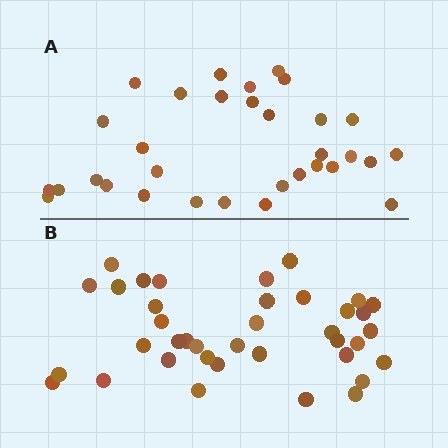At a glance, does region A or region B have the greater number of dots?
Region B (the bottom region) has more dots.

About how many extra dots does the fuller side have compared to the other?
Region B has about 6 more dots than region A.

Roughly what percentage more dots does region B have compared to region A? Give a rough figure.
About 20% more.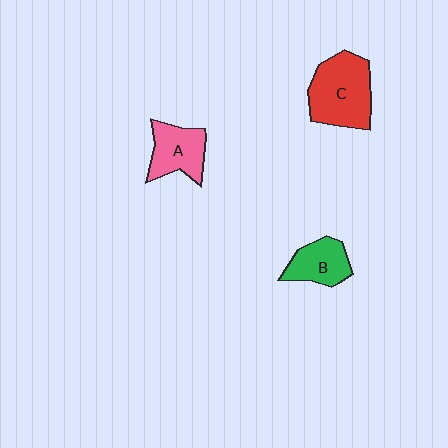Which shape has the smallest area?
Shape B (green).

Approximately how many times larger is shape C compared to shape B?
Approximately 1.7 times.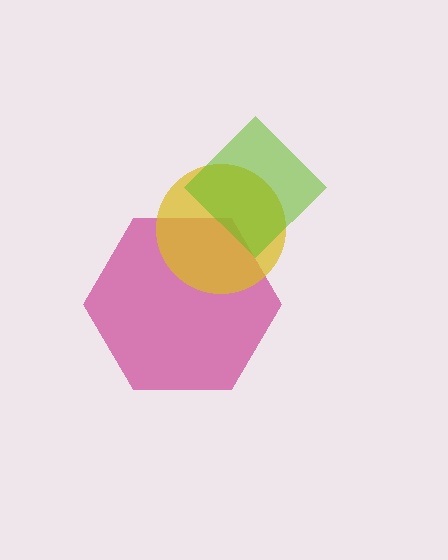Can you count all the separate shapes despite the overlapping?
Yes, there are 3 separate shapes.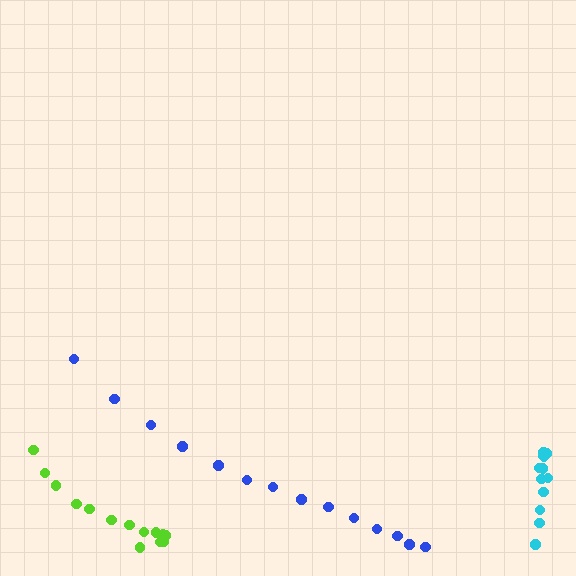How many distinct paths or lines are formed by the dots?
There are 3 distinct paths.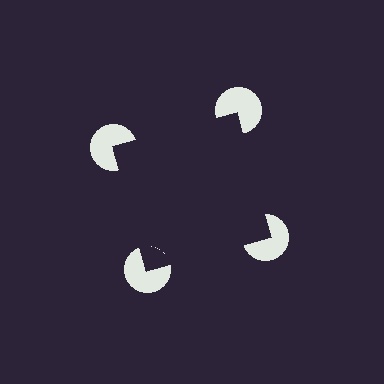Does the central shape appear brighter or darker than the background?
It typically appears slightly darker than the background, even though no actual brightness change is drawn.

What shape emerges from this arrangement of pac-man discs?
An illusory square — its edges are inferred from the aligned wedge cuts in the pac-man discs, not physically drawn.